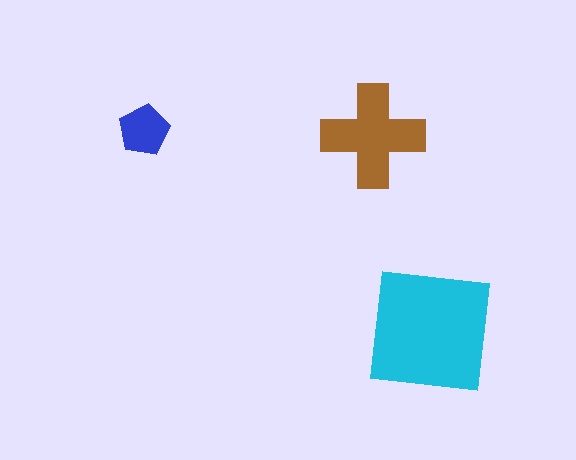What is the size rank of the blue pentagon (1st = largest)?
3rd.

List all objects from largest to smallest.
The cyan square, the brown cross, the blue pentagon.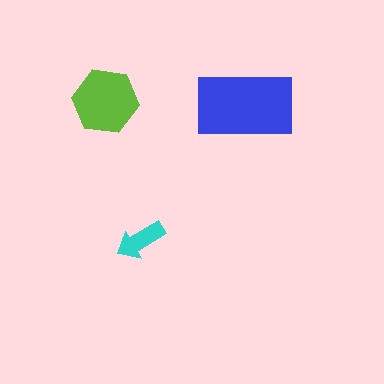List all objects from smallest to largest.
The cyan arrow, the lime hexagon, the blue rectangle.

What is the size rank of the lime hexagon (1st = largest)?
2nd.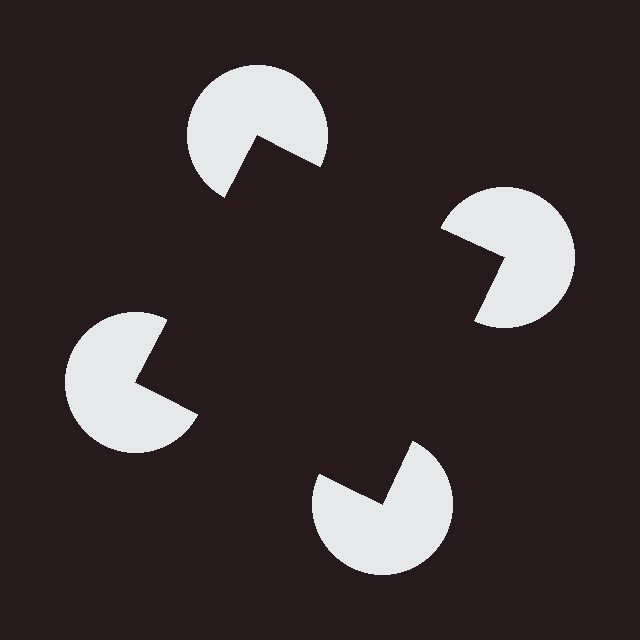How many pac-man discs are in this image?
There are 4 — one at each vertex of the illusory square.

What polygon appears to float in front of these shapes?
An illusory square — its edges are inferred from the aligned wedge cuts in the pac-man discs, not physically drawn.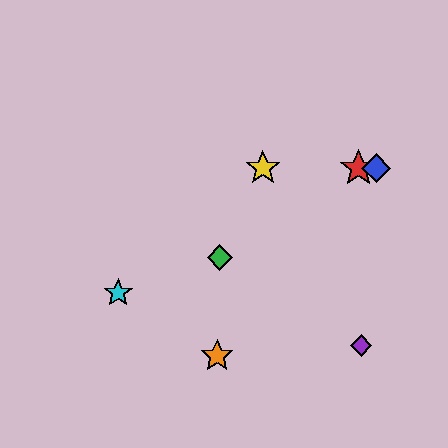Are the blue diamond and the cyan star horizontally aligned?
No, the blue diamond is at y≈168 and the cyan star is at y≈293.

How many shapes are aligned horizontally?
3 shapes (the red star, the blue diamond, the yellow star) are aligned horizontally.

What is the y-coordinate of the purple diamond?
The purple diamond is at y≈346.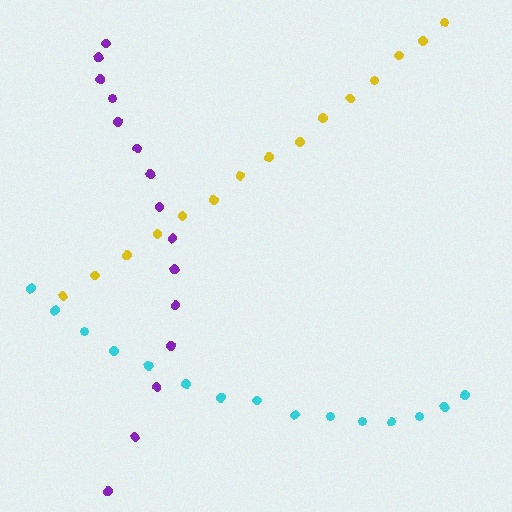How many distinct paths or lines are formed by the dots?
There are 3 distinct paths.